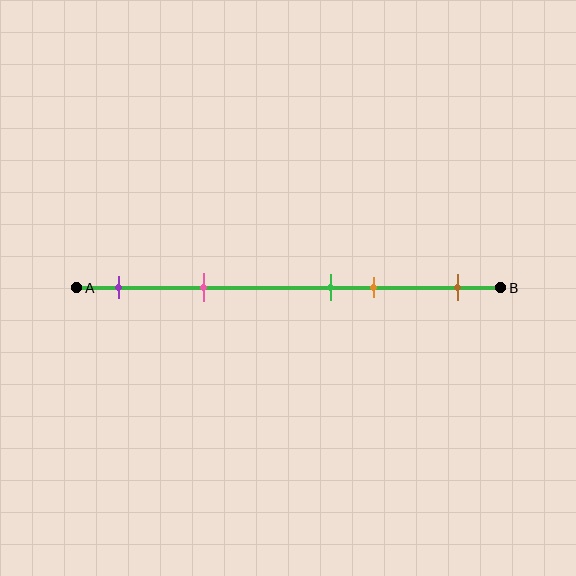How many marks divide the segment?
There are 5 marks dividing the segment.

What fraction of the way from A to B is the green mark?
The green mark is approximately 60% (0.6) of the way from A to B.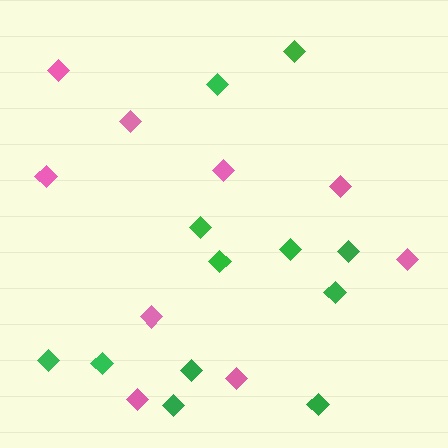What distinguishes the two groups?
There are 2 groups: one group of green diamonds (12) and one group of pink diamonds (9).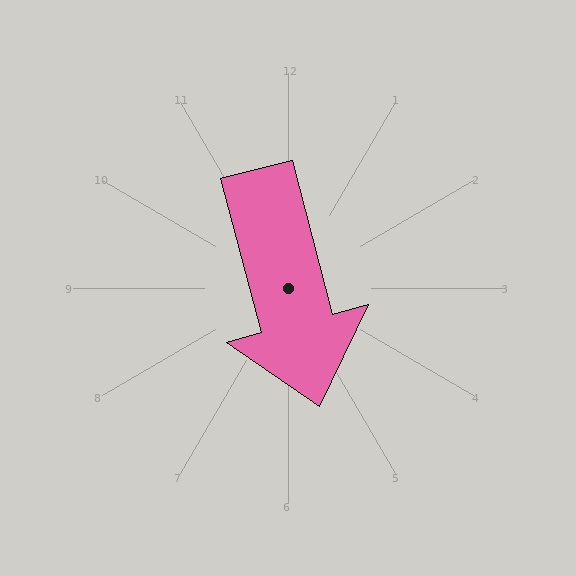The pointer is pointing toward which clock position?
Roughly 6 o'clock.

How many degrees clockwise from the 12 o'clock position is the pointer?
Approximately 165 degrees.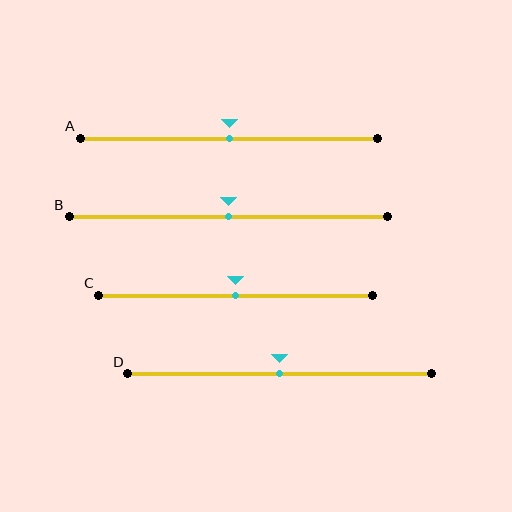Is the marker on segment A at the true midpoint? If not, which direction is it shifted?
Yes, the marker on segment A is at the true midpoint.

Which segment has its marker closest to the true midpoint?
Segment A has its marker closest to the true midpoint.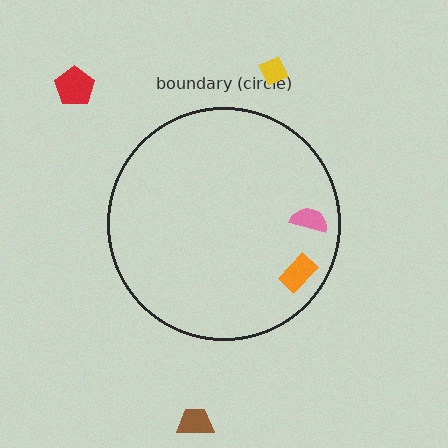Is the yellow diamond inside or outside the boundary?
Outside.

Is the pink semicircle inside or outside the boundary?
Inside.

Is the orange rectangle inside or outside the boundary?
Inside.